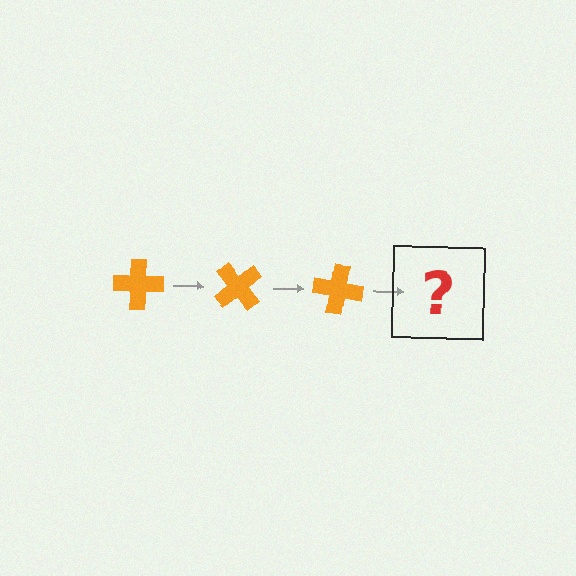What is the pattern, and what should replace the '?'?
The pattern is that the cross rotates 50 degrees each step. The '?' should be an orange cross rotated 150 degrees.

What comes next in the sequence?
The next element should be an orange cross rotated 150 degrees.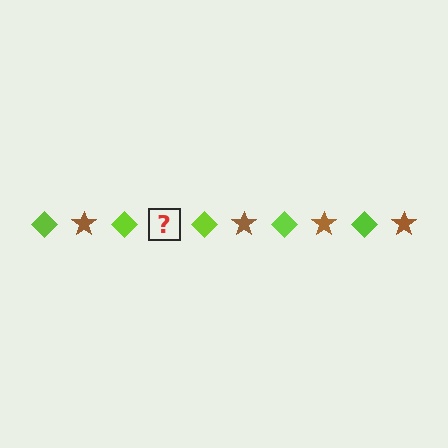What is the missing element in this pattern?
The missing element is a brown star.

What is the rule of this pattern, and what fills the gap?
The rule is that the pattern alternates between lime diamond and brown star. The gap should be filled with a brown star.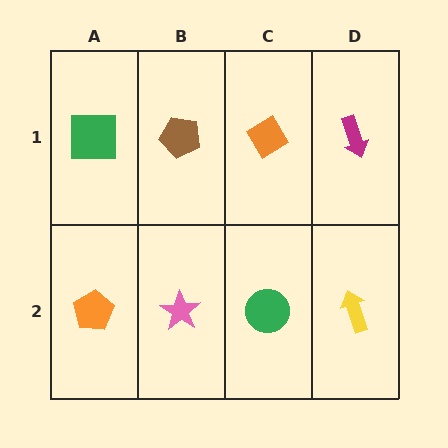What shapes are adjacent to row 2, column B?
A brown pentagon (row 1, column B), an orange pentagon (row 2, column A), a green circle (row 2, column C).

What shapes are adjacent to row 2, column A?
A green square (row 1, column A), a pink star (row 2, column B).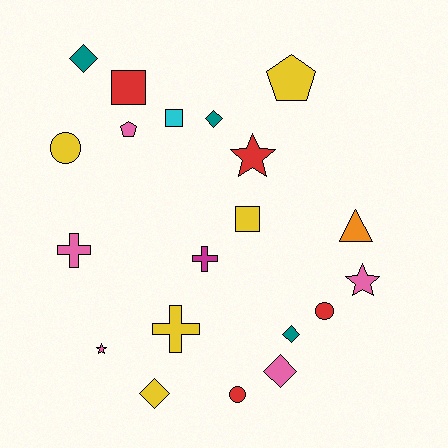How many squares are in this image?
There are 3 squares.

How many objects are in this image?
There are 20 objects.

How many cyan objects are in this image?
There is 1 cyan object.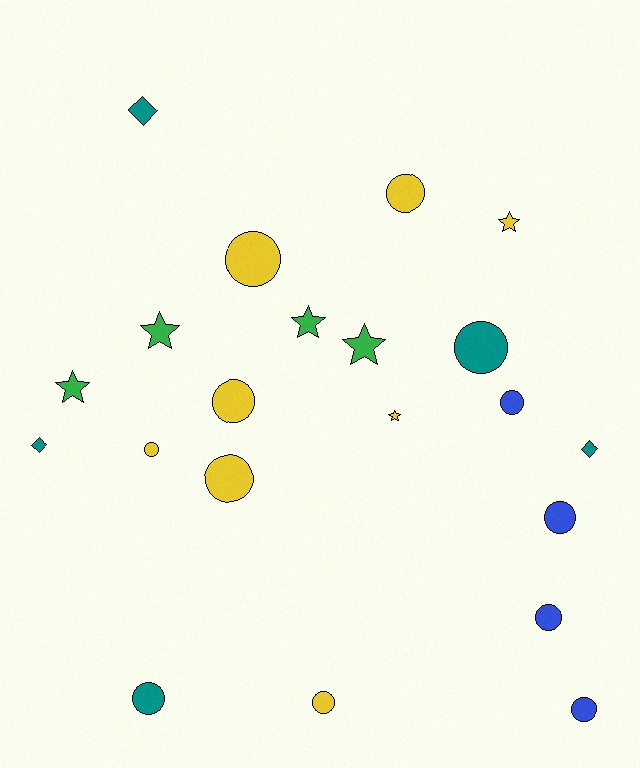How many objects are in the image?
There are 21 objects.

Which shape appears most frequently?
Circle, with 12 objects.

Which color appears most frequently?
Yellow, with 8 objects.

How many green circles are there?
There are no green circles.